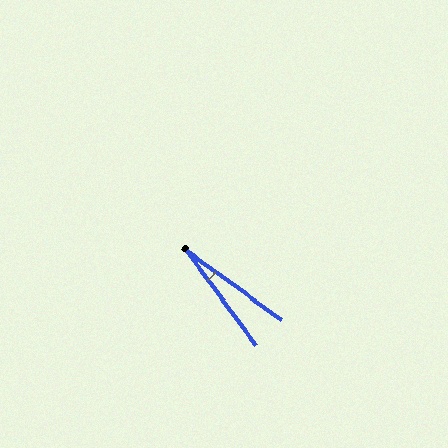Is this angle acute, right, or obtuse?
It is acute.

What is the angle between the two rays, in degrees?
Approximately 18 degrees.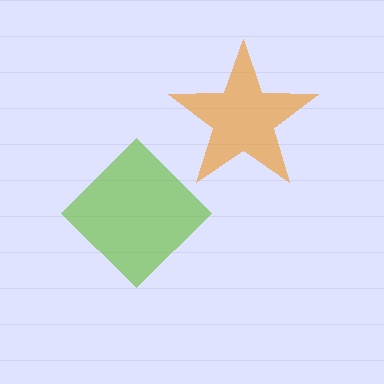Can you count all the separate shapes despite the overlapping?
Yes, there are 2 separate shapes.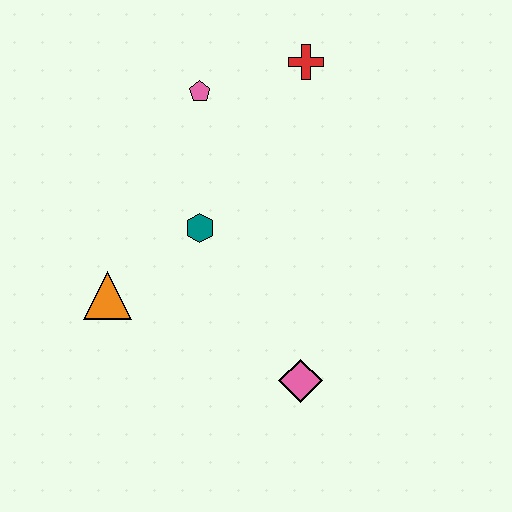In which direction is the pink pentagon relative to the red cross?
The pink pentagon is to the left of the red cross.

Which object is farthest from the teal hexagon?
The red cross is farthest from the teal hexagon.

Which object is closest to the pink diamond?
The teal hexagon is closest to the pink diamond.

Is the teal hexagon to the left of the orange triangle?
No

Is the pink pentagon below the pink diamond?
No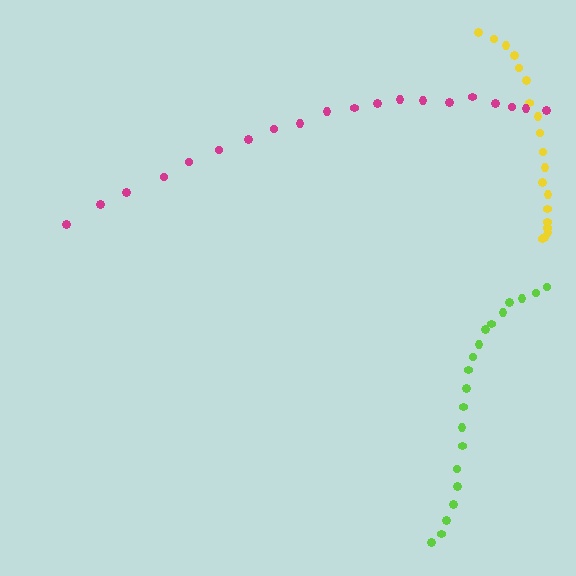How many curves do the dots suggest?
There are 3 distinct paths.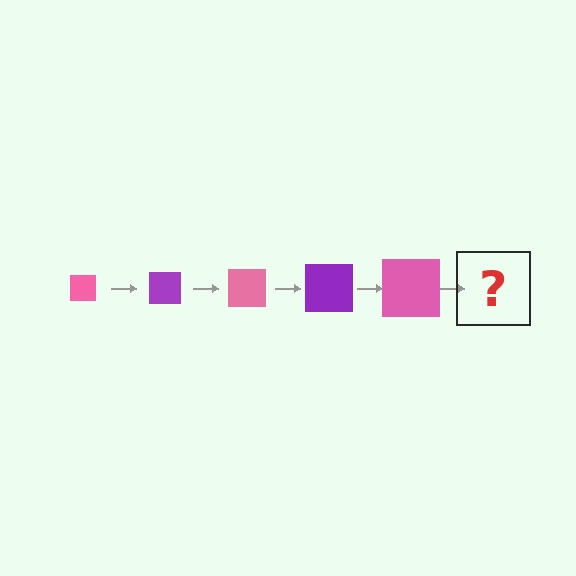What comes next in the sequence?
The next element should be a purple square, larger than the previous one.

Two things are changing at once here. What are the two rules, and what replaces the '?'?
The two rules are that the square grows larger each step and the color cycles through pink and purple. The '?' should be a purple square, larger than the previous one.